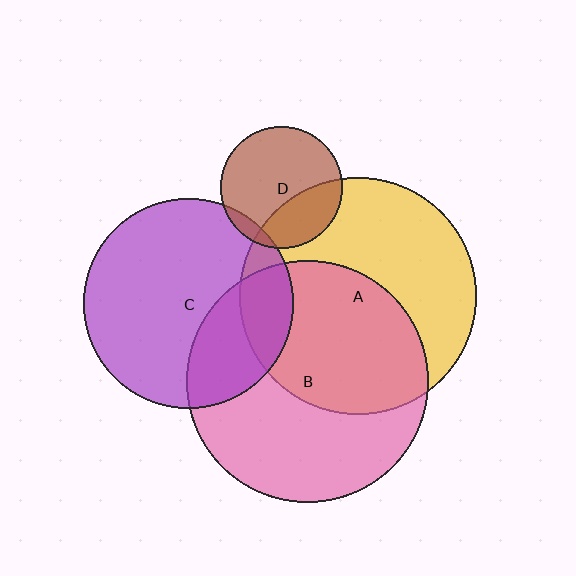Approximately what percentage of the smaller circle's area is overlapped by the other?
Approximately 5%.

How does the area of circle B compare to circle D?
Approximately 3.9 times.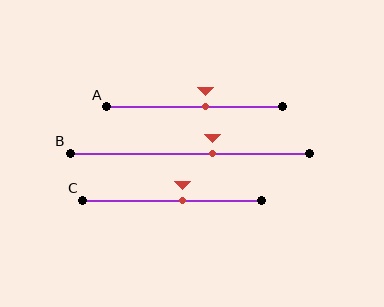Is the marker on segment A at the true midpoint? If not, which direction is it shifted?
No, the marker on segment A is shifted to the right by about 6% of the segment length.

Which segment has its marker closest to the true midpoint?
Segment C has its marker closest to the true midpoint.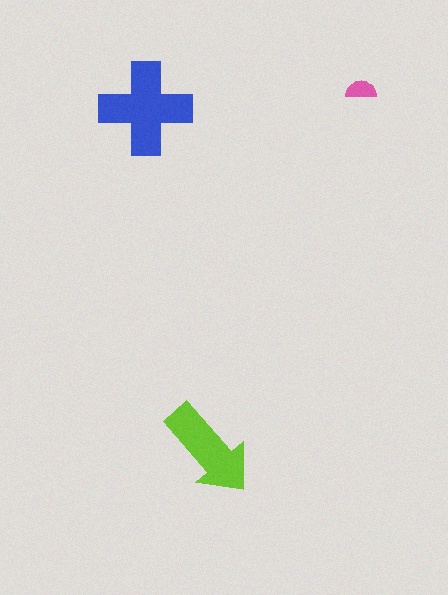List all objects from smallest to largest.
The pink semicircle, the lime arrow, the blue cross.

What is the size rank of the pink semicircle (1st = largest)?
3rd.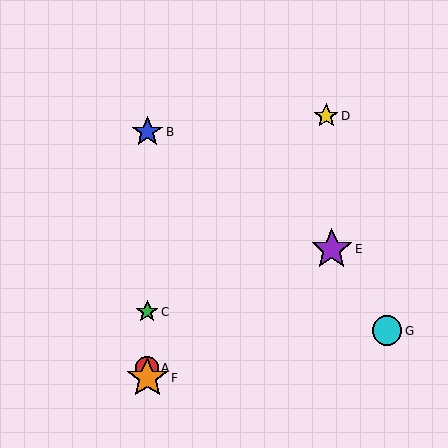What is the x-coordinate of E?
Object E is at x≈332.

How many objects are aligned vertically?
4 objects (A, B, C, F) are aligned vertically.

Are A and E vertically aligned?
No, A is at x≈147 and E is at x≈332.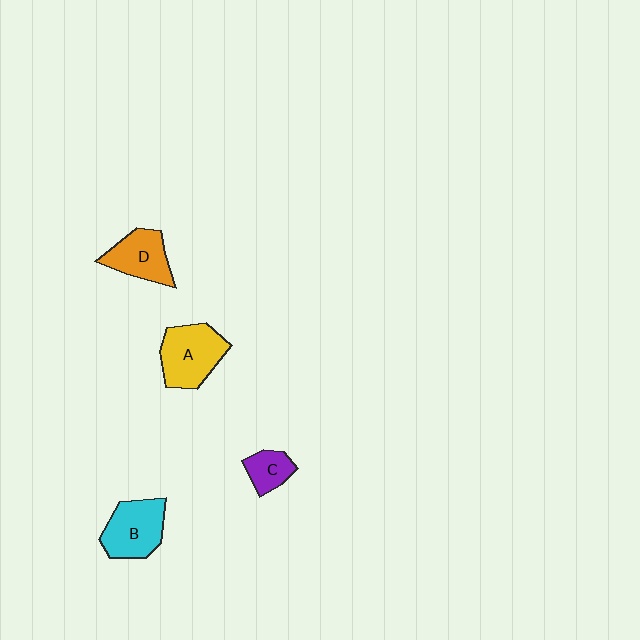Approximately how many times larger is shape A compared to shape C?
Approximately 2.1 times.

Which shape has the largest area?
Shape A (yellow).